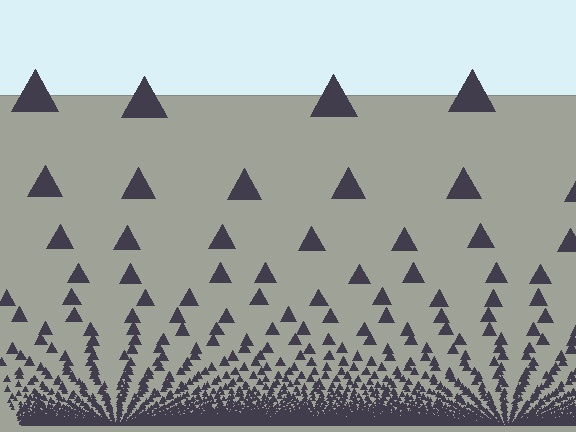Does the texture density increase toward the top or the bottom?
Density increases toward the bottom.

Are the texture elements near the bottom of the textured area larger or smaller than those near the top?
Smaller. The gradient is inverted — elements near the bottom are smaller and denser.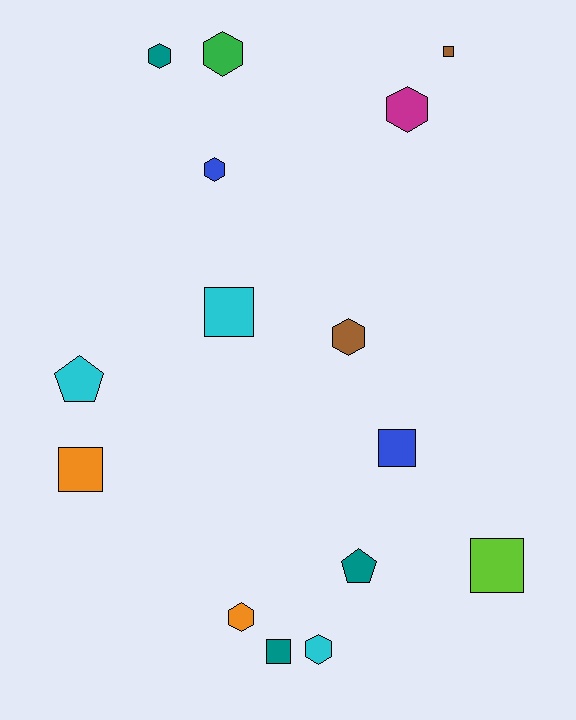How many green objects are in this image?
There is 1 green object.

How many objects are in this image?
There are 15 objects.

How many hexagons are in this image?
There are 7 hexagons.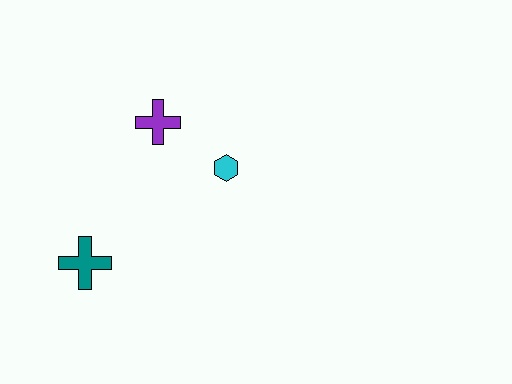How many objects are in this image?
There are 3 objects.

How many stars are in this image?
There are no stars.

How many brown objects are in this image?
There are no brown objects.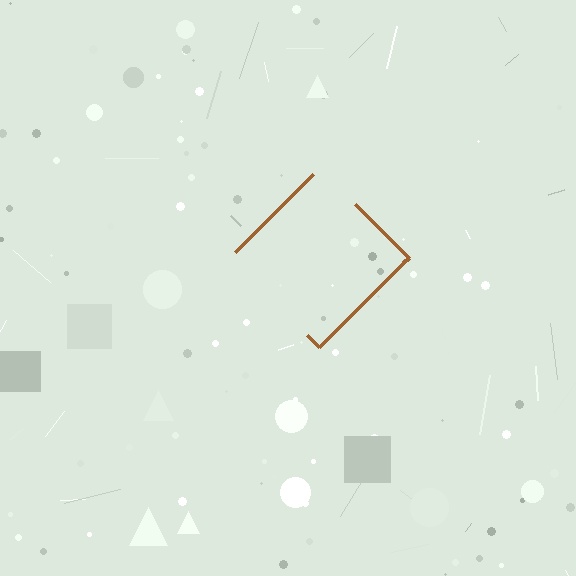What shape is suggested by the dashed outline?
The dashed outline suggests a diamond.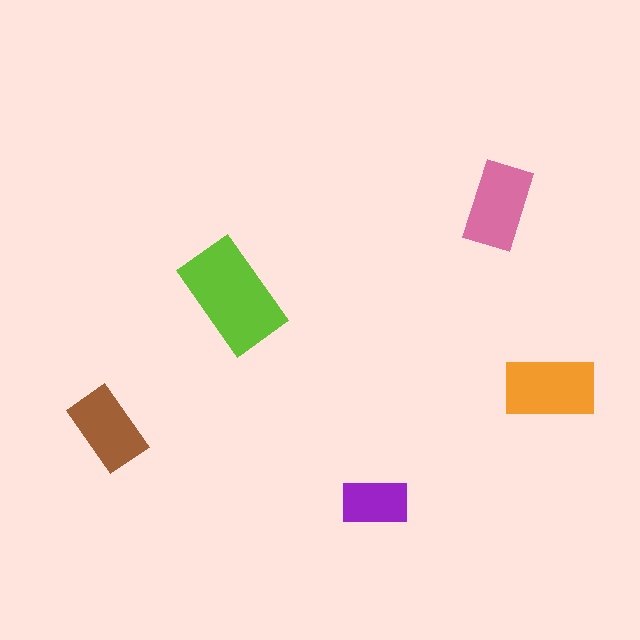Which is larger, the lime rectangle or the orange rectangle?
The lime one.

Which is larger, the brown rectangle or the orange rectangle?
The orange one.